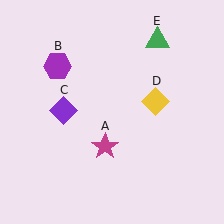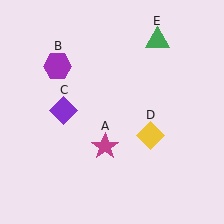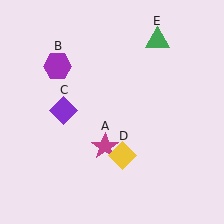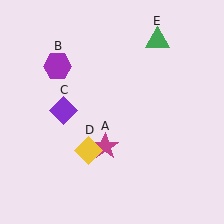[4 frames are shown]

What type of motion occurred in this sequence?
The yellow diamond (object D) rotated clockwise around the center of the scene.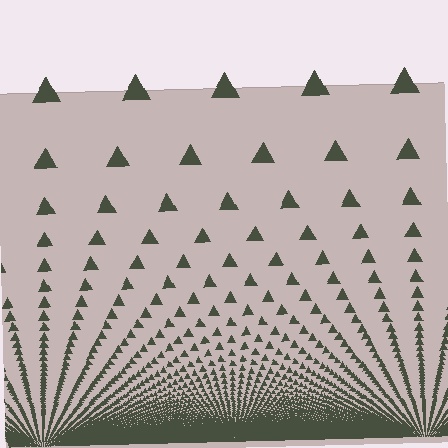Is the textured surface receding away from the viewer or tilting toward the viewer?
The surface appears to tilt toward the viewer. Texture elements get larger and sparser toward the top.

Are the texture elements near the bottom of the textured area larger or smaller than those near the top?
Smaller. The gradient is inverted — elements near the bottom are smaller and denser.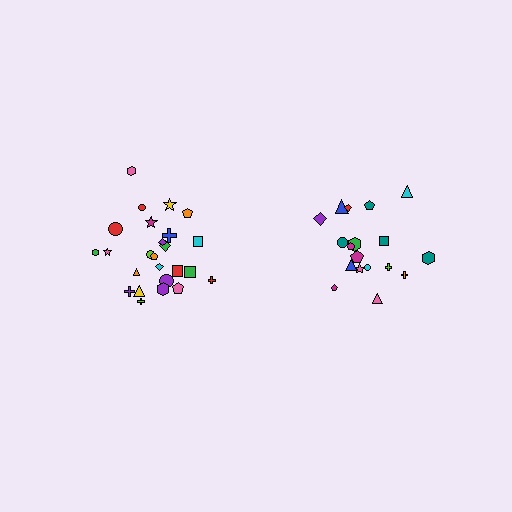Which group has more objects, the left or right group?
The left group.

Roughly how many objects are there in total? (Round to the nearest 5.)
Roughly 45 objects in total.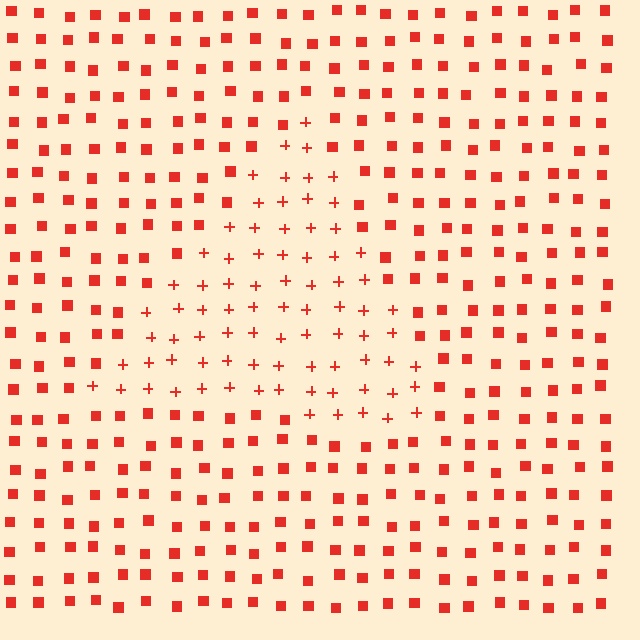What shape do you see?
I see a triangle.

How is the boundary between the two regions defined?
The boundary is defined by a change in element shape: plus signs inside vs. squares outside. All elements share the same color and spacing.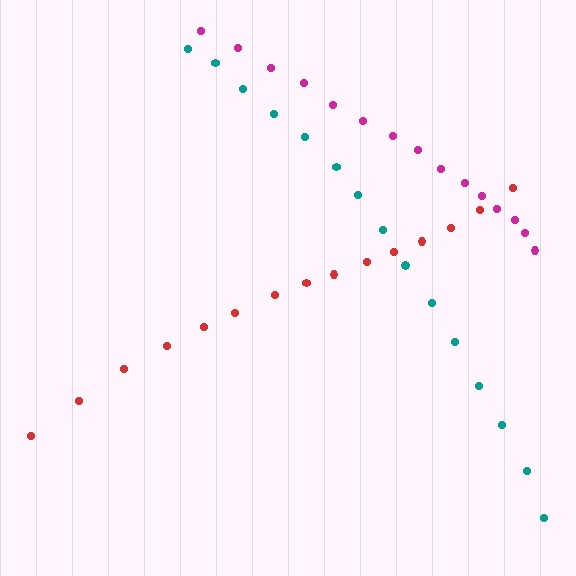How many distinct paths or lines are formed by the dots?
There are 3 distinct paths.